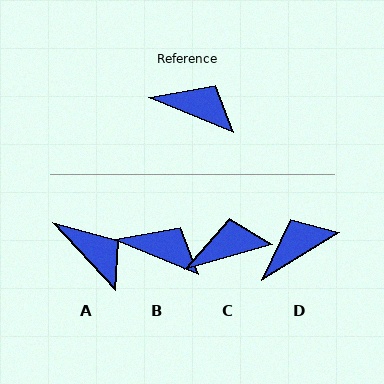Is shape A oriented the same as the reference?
No, it is off by about 25 degrees.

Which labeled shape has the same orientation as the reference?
B.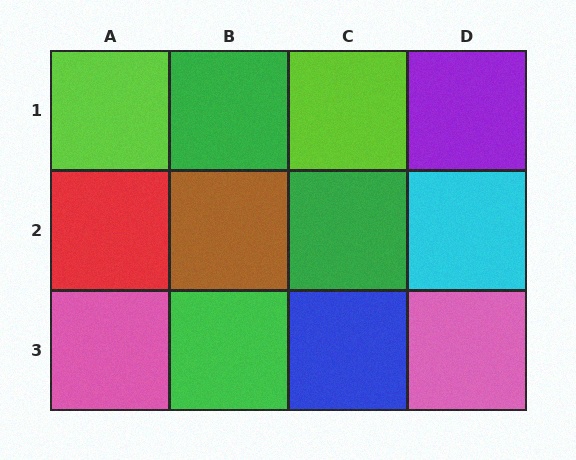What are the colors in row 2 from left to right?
Red, brown, green, cyan.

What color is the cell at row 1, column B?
Green.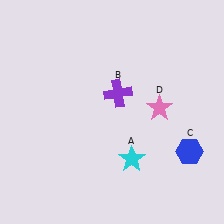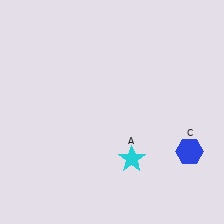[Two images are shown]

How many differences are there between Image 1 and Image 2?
There are 2 differences between the two images.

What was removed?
The pink star (D), the purple cross (B) were removed in Image 2.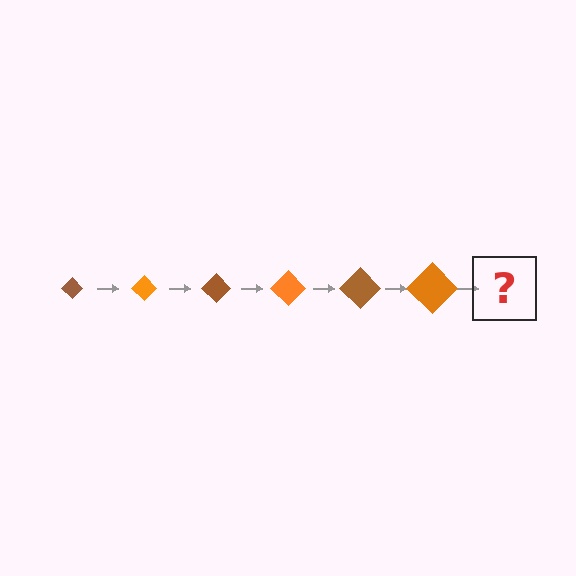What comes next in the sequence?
The next element should be a brown diamond, larger than the previous one.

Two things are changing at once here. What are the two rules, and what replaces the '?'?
The two rules are that the diamond grows larger each step and the color cycles through brown and orange. The '?' should be a brown diamond, larger than the previous one.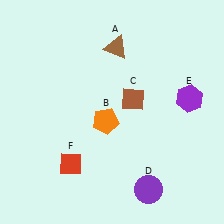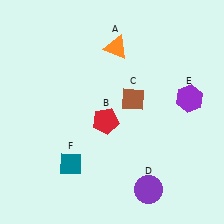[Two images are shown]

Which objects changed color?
A changed from brown to orange. B changed from orange to red. F changed from red to teal.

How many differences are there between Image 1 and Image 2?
There are 3 differences between the two images.